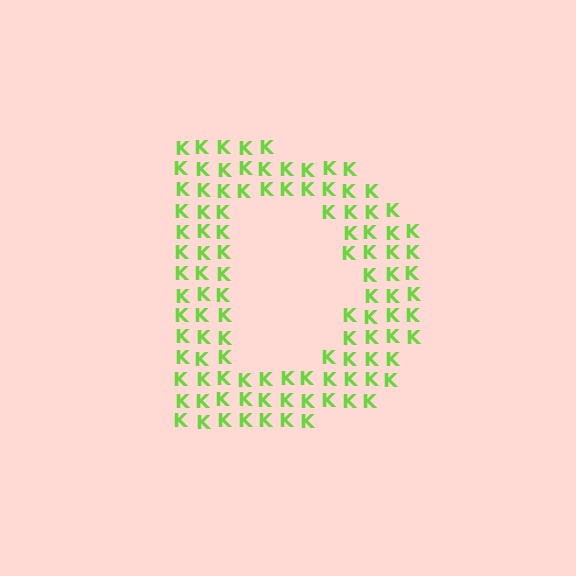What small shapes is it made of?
It is made of small letter K's.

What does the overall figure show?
The overall figure shows the letter D.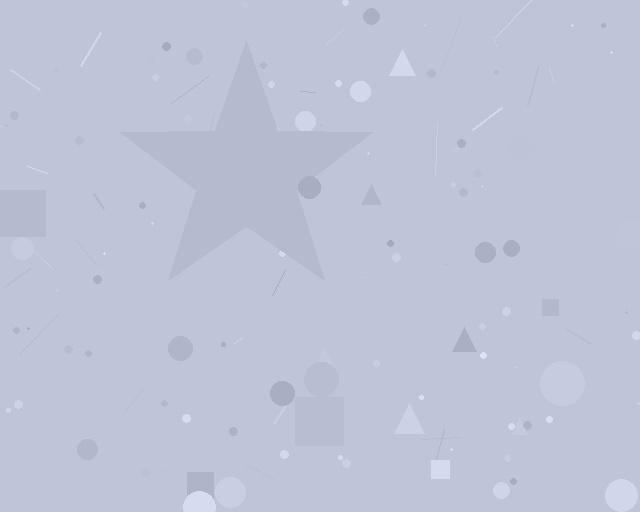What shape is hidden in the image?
A star is hidden in the image.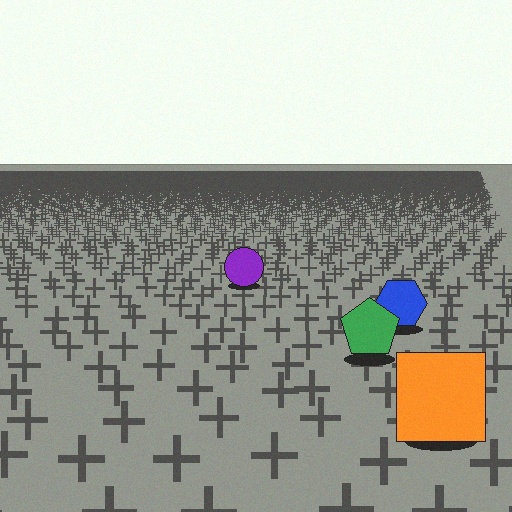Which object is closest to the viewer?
The orange square is closest. The texture marks near it are larger and more spread out.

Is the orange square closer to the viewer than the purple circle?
Yes. The orange square is closer — you can tell from the texture gradient: the ground texture is coarser near it.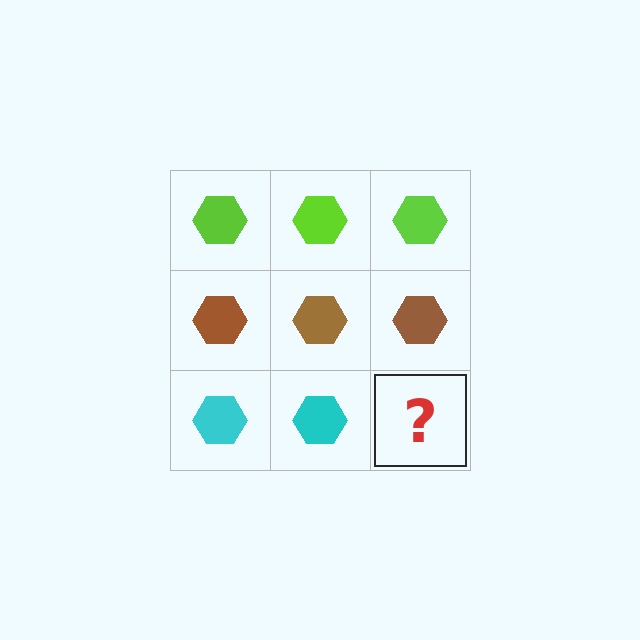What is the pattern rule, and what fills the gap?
The rule is that each row has a consistent color. The gap should be filled with a cyan hexagon.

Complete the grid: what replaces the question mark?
The question mark should be replaced with a cyan hexagon.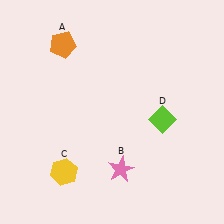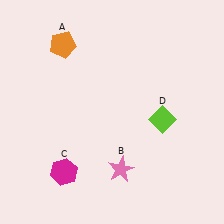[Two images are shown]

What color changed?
The hexagon (C) changed from yellow in Image 1 to magenta in Image 2.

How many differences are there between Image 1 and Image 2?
There is 1 difference between the two images.